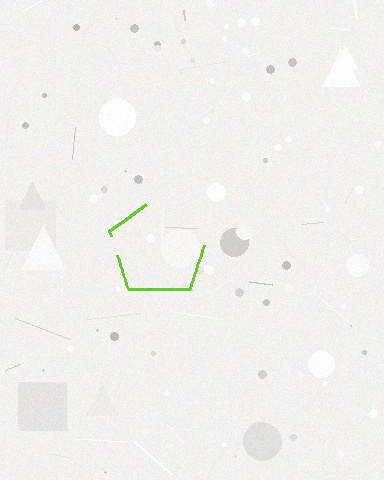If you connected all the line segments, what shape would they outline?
They would outline a pentagon.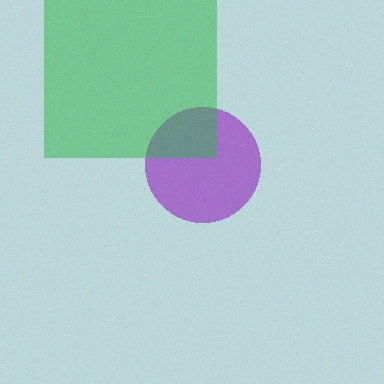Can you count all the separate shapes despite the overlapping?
Yes, there are 2 separate shapes.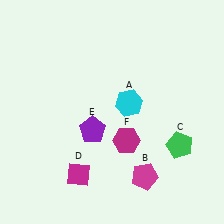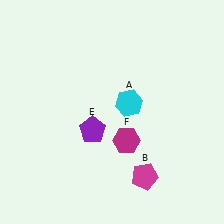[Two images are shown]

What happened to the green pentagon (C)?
The green pentagon (C) was removed in Image 2. It was in the bottom-right area of Image 1.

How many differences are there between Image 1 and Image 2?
There are 2 differences between the two images.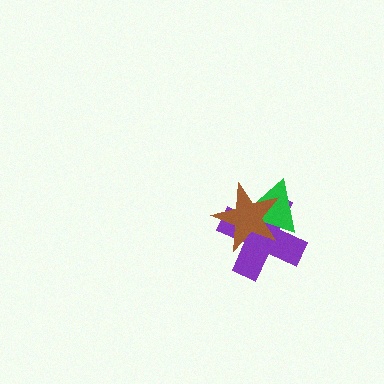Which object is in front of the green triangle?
The brown star is in front of the green triangle.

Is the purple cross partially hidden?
Yes, it is partially covered by another shape.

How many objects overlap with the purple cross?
2 objects overlap with the purple cross.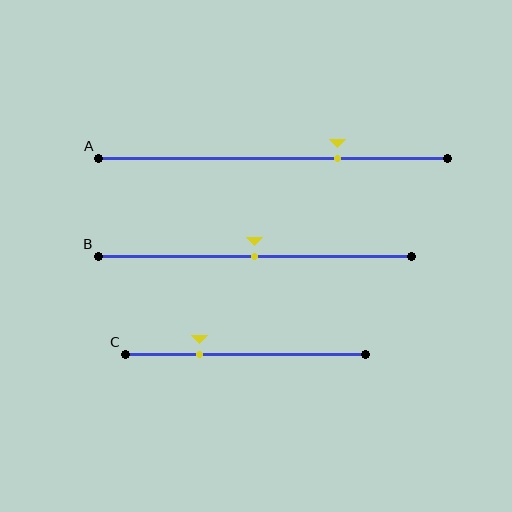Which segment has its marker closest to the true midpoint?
Segment B has its marker closest to the true midpoint.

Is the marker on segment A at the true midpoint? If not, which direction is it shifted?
No, the marker on segment A is shifted to the right by about 19% of the segment length.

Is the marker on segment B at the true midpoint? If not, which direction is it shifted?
Yes, the marker on segment B is at the true midpoint.